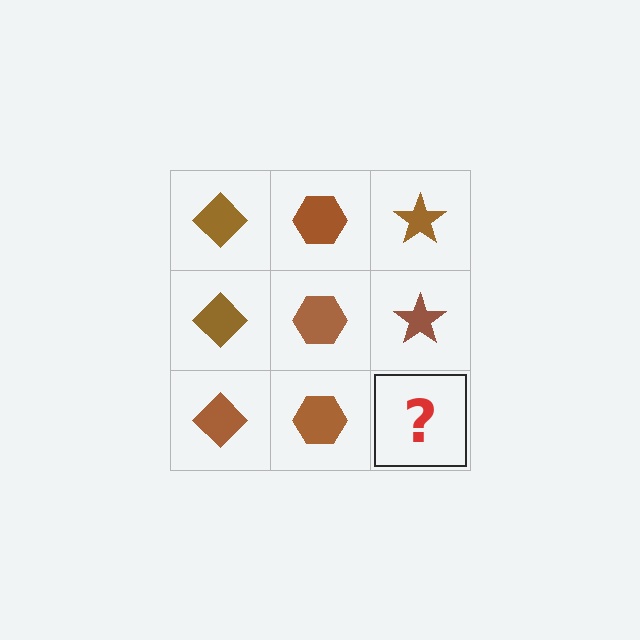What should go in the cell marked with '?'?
The missing cell should contain a brown star.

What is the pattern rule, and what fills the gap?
The rule is that each column has a consistent shape. The gap should be filled with a brown star.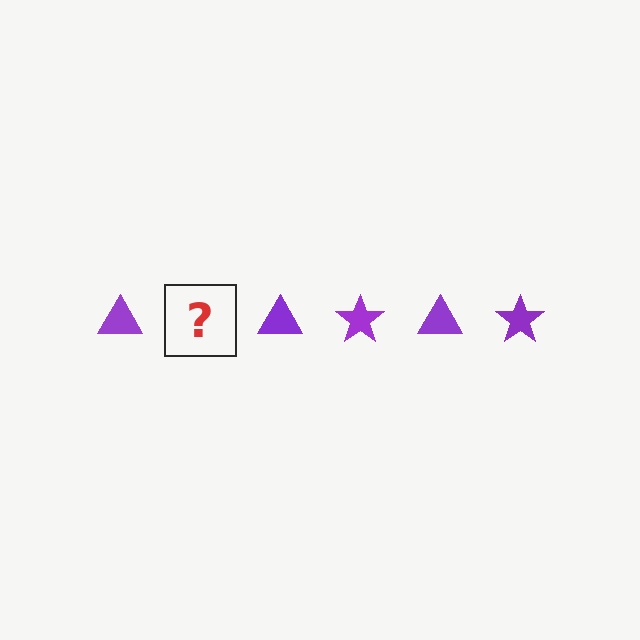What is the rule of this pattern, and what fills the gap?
The rule is that the pattern cycles through triangle, star shapes in purple. The gap should be filled with a purple star.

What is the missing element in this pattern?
The missing element is a purple star.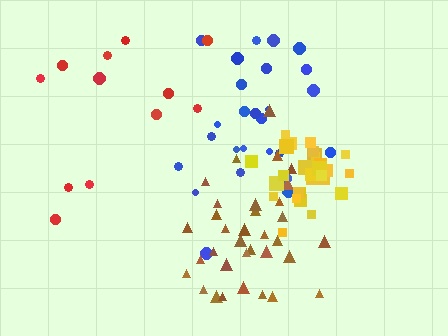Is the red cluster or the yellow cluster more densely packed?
Yellow.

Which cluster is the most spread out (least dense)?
Red.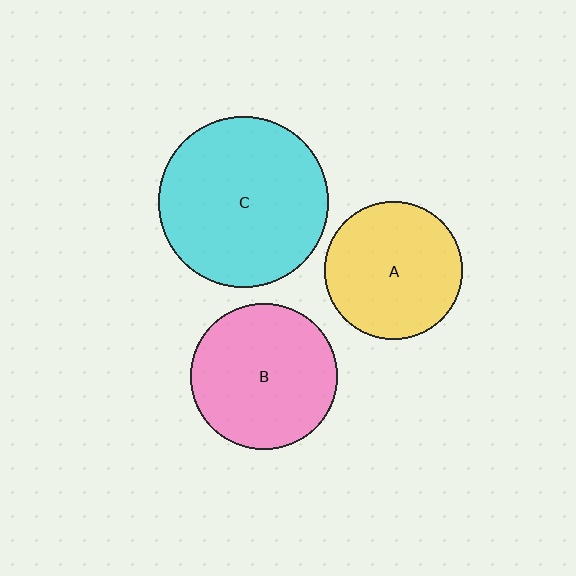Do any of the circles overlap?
No, none of the circles overlap.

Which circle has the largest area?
Circle C (cyan).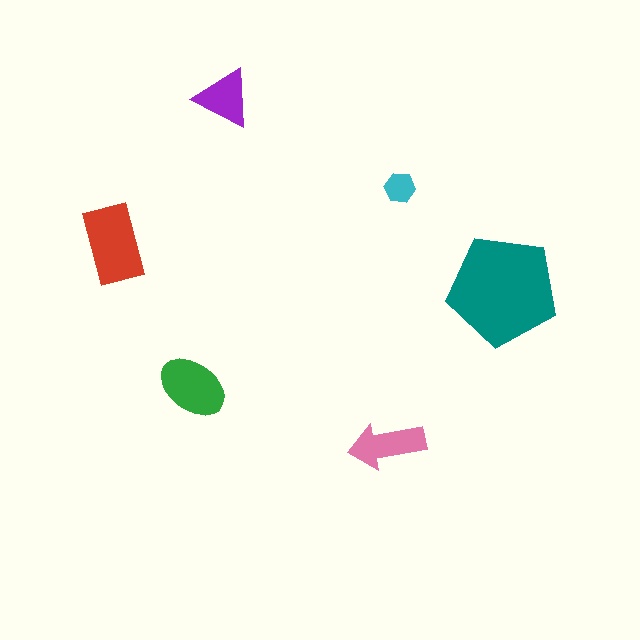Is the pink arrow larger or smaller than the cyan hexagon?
Larger.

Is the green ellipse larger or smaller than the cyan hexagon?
Larger.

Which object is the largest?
The teal pentagon.